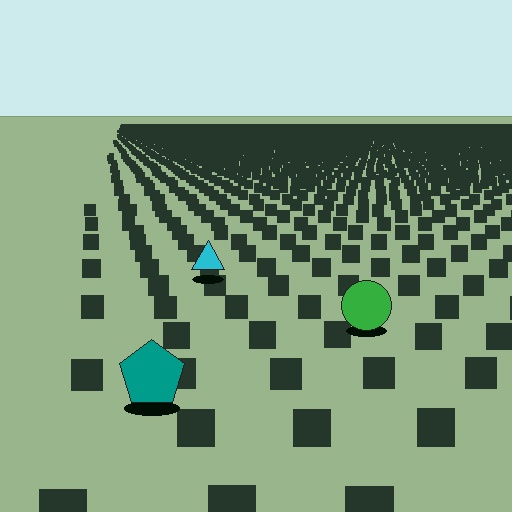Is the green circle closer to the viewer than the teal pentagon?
No. The teal pentagon is closer — you can tell from the texture gradient: the ground texture is coarser near it.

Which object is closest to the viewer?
The teal pentagon is closest. The texture marks near it are larger and more spread out.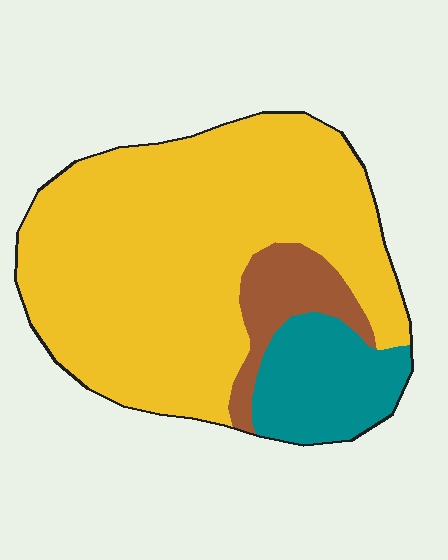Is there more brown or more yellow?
Yellow.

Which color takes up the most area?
Yellow, at roughly 75%.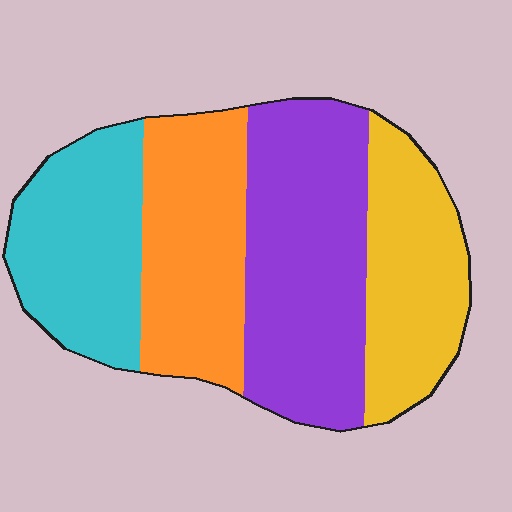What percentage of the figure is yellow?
Yellow takes up less than a quarter of the figure.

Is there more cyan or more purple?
Purple.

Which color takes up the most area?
Purple, at roughly 35%.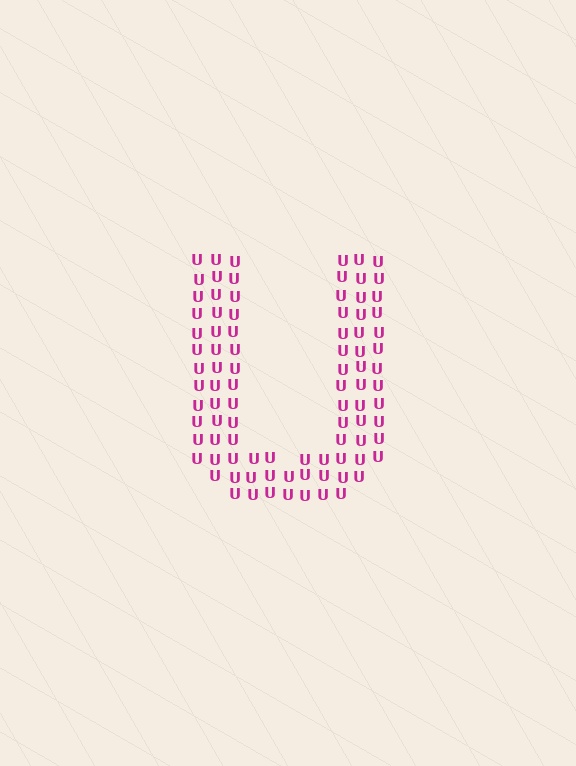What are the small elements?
The small elements are letter U's.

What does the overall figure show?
The overall figure shows the letter U.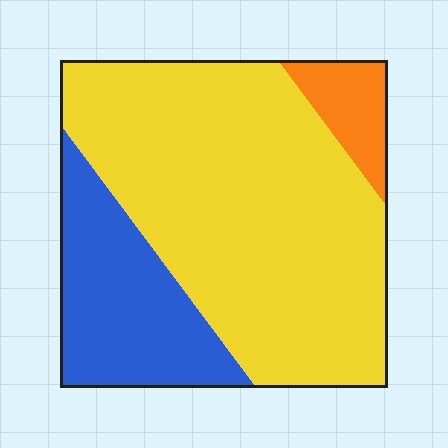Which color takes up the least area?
Orange, at roughly 10%.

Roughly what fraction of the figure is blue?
Blue covers around 25% of the figure.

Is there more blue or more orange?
Blue.